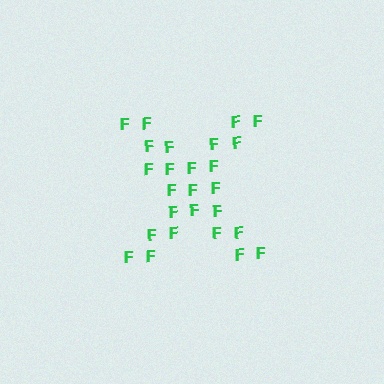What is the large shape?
The large shape is the letter X.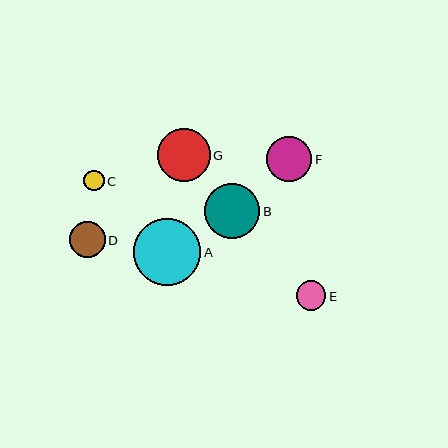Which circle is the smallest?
Circle C is the smallest with a size of approximately 21 pixels.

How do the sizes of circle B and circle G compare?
Circle B and circle G are approximately the same size.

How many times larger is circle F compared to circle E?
Circle F is approximately 1.5 times the size of circle E.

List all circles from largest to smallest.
From largest to smallest: A, B, G, F, D, E, C.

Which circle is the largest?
Circle A is the largest with a size of approximately 67 pixels.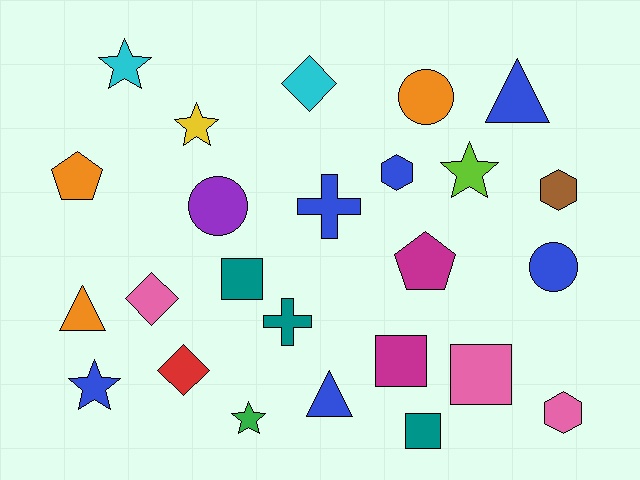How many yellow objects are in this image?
There is 1 yellow object.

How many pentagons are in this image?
There are 2 pentagons.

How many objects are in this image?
There are 25 objects.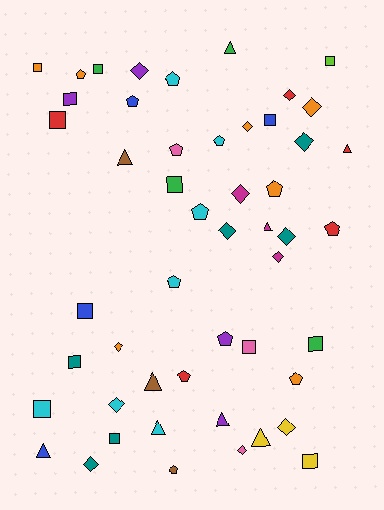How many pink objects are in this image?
There are 3 pink objects.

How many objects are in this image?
There are 50 objects.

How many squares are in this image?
There are 14 squares.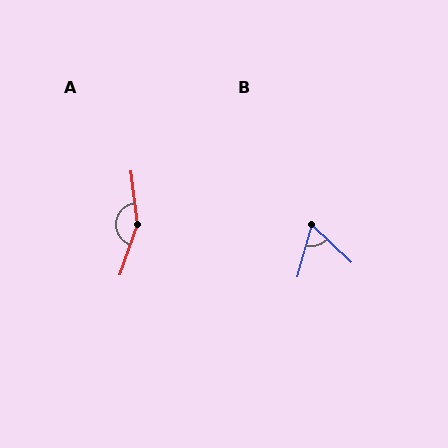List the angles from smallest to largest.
B (62°), A (154°).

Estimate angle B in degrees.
Approximately 62 degrees.